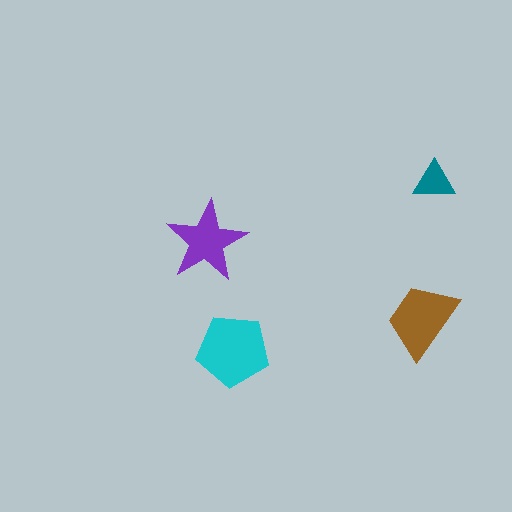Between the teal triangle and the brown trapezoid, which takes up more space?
The brown trapezoid.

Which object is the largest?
The cyan pentagon.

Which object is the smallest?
The teal triangle.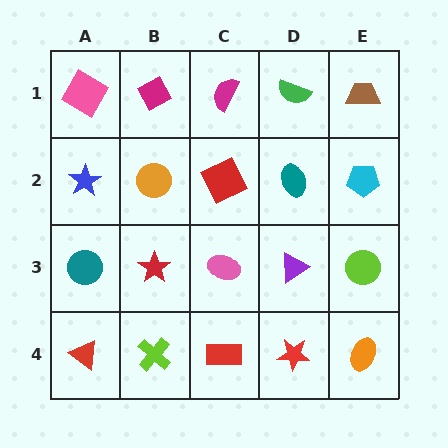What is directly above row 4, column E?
A lime circle.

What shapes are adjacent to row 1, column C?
A red square (row 2, column C), a magenta diamond (row 1, column B), a green semicircle (row 1, column D).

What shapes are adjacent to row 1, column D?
A teal ellipse (row 2, column D), a magenta semicircle (row 1, column C), a brown trapezoid (row 1, column E).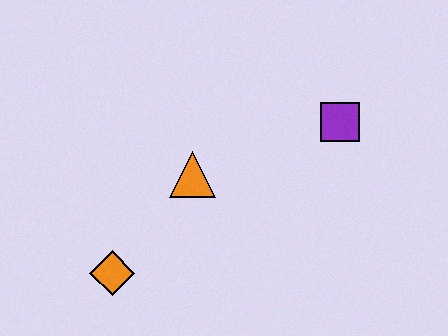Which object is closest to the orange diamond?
The orange triangle is closest to the orange diamond.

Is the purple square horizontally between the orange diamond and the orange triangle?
No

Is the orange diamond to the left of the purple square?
Yes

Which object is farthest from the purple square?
The orange diamond is farthest from the purple square.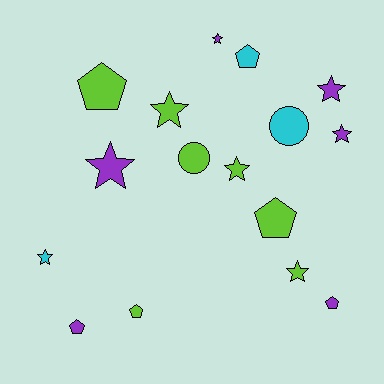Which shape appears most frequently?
Star, with 8 objects.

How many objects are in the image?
There are 16 objects.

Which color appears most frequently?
Lime, with 7 objects.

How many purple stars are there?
There are 4 purple stars.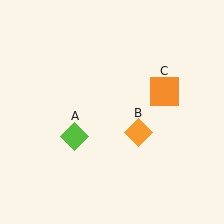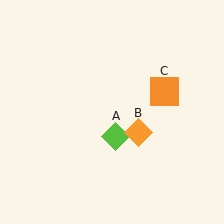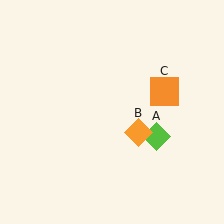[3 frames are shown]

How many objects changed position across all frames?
1 object changed position: lime diamond (object A).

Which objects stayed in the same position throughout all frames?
Orange diamond (object B) and orange square (object C) remained stationary.